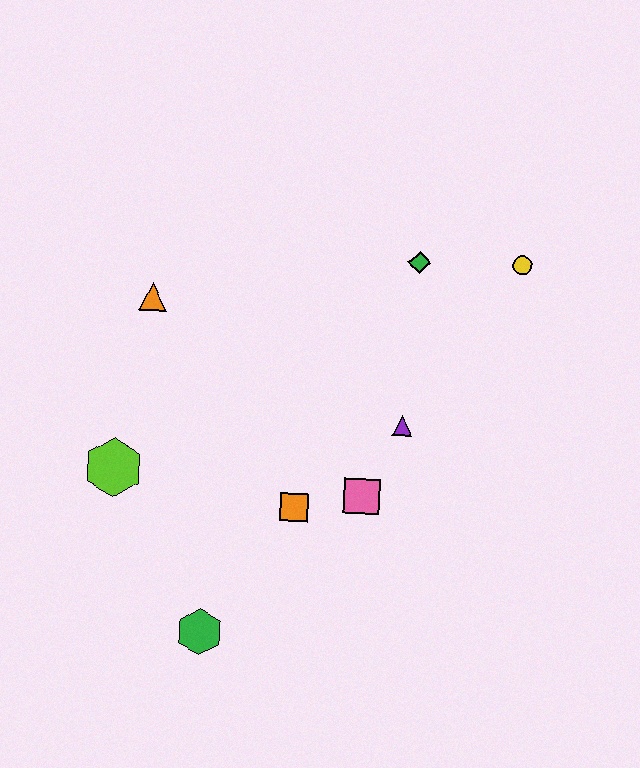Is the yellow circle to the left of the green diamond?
No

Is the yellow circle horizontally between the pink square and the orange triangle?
No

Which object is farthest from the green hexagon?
The yellow circle is farthest from the green hexagon.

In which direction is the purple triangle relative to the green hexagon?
The purple triangle is above the green hexagon.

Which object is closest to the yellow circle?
The green diamond is closest to the yellow circle.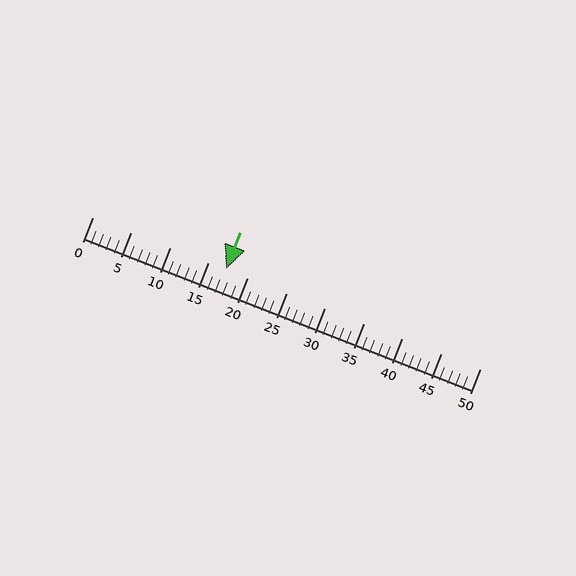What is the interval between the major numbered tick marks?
The major tick marks are spaced 5 units apart.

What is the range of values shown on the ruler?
The ruler shows values from 0 to 50.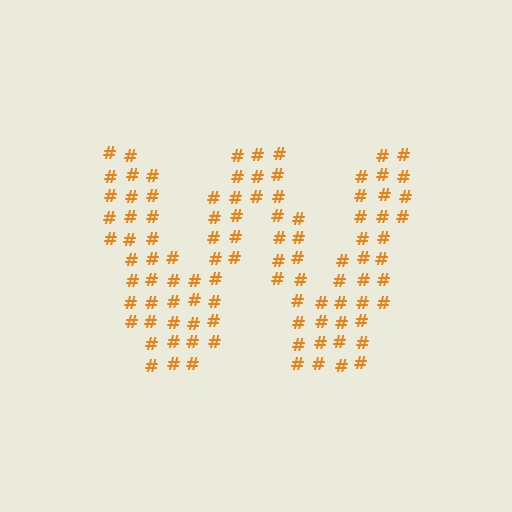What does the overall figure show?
The overall figure shows the letter W.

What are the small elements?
The small elements are hash symbols.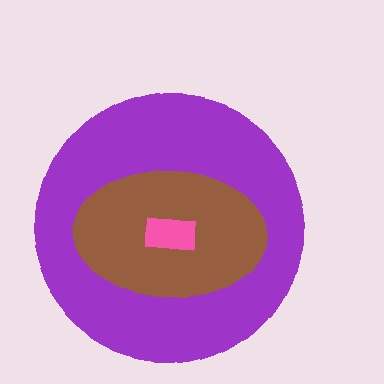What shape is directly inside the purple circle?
The brown ellipse.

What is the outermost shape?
The purple circle.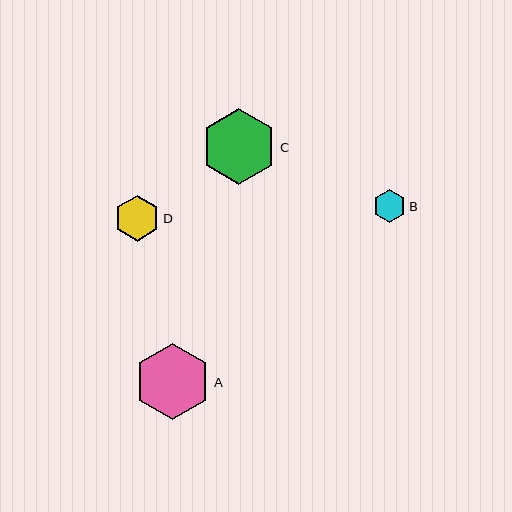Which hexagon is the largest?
Hexagon A is the largest with a size of approximately 76 pixels.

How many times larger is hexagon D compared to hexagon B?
Hexagon D is approximately 1.4 times the size of hexagon B.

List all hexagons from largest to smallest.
From largest to smallest: A, C, D, B.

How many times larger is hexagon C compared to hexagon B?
Hexagon C is approximately 2.3 times the size of hexagon B.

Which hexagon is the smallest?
Hexagon B is the smallest with a size of approximately 33 pixels.